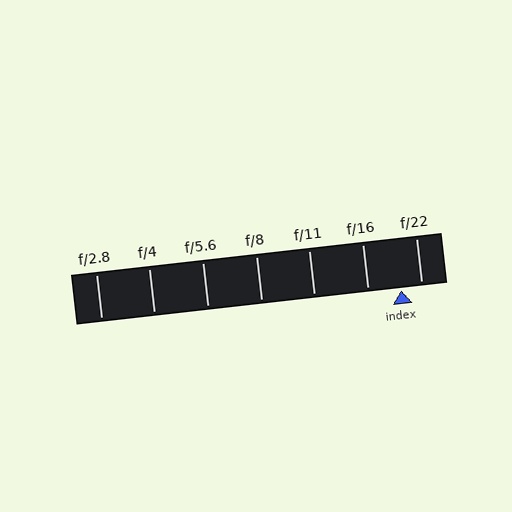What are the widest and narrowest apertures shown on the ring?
The widest aperture shown is f/2.8 and the narrowest is f/22.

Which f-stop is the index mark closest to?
The index mark is closest to f/22.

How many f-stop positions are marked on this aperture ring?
There are 7 f-stop positions marked.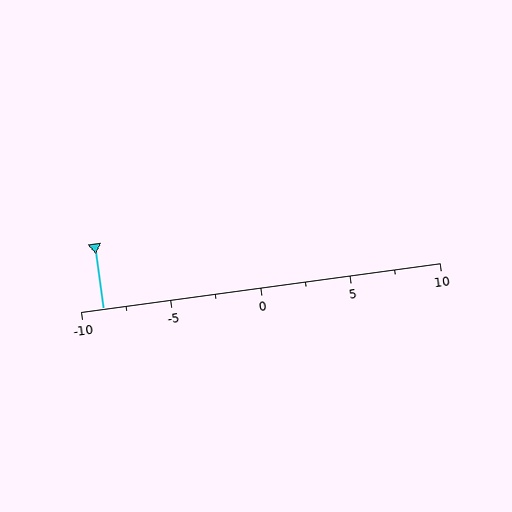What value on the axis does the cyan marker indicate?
The marker indicates approximately -8.8.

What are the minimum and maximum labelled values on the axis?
The axis runs from -10 to 10.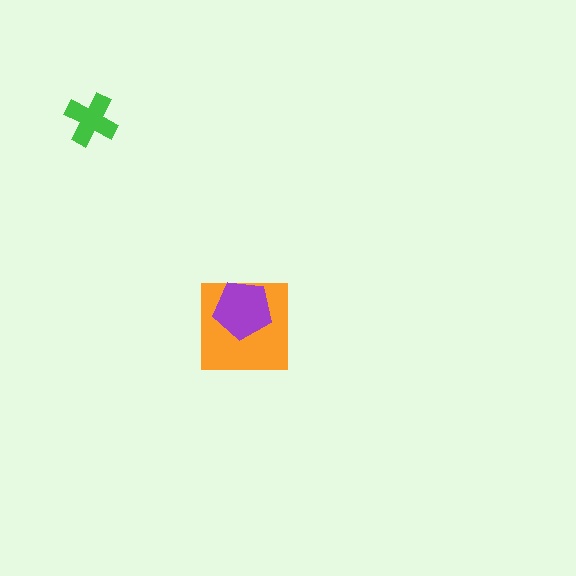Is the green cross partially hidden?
No, no other shape covers it.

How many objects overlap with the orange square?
1 object overlaps with the orange square.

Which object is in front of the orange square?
The purple pentagon is in front of the orange square.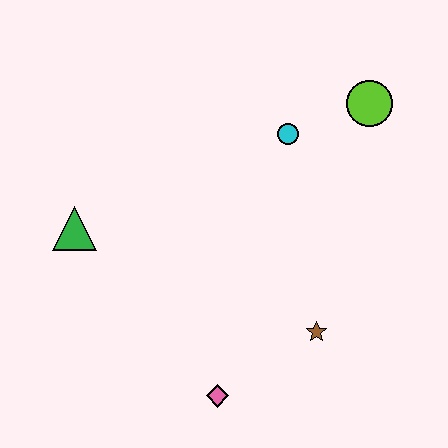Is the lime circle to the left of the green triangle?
No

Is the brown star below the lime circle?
Yes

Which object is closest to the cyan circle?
The lime circle is closest to the cyan circle.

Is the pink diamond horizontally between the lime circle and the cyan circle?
No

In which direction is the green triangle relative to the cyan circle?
The green triangle is to the left of the cyan circle.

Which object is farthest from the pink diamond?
The lime circle is farthest from the pink diamond.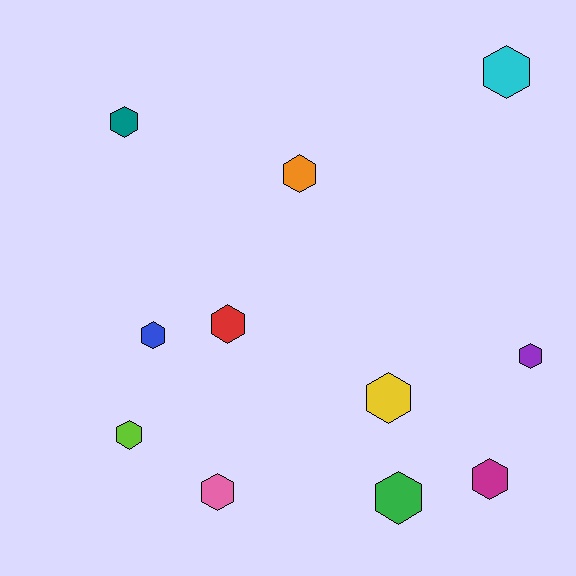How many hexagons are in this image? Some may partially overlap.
There are 11 hexagons.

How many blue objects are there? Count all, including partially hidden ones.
There is 1 blue object.